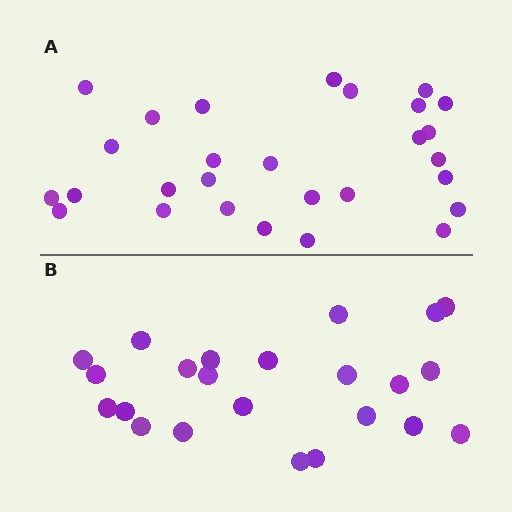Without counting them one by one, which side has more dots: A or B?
Region A (the top region) has more dots.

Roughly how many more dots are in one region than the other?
Region A has about 5 more dots than region B.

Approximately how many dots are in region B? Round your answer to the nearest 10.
About 20 dots. (The exact count is 23, which rounds to 20.)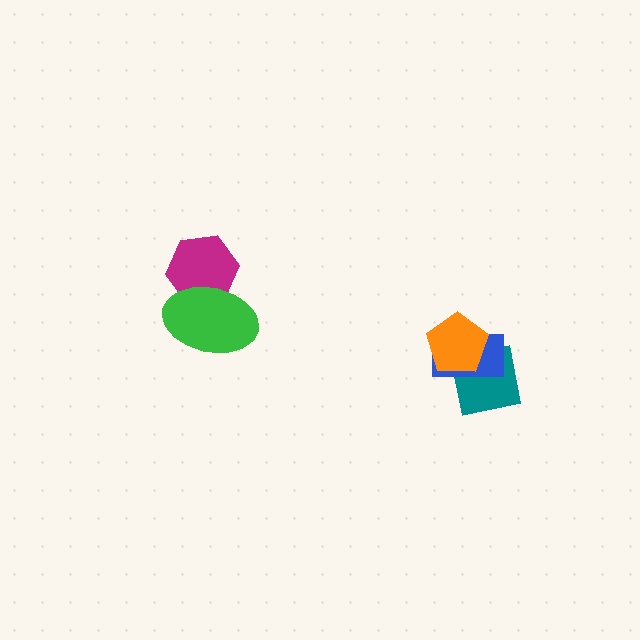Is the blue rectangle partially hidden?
Yes, it is partially covered by another shape.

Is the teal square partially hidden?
Yes, it is partially covered by another shape.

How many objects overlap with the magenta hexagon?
1 object overlaps with the magenta hexagon.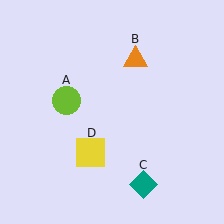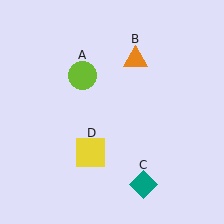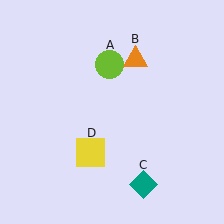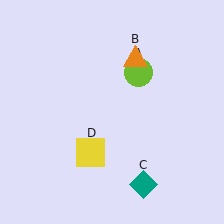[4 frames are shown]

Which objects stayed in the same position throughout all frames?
Orange triangle (object B) and teal diamond (object C) and yellow square (object D) remained stationary.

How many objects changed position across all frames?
1 object changed position: lime circle (object A).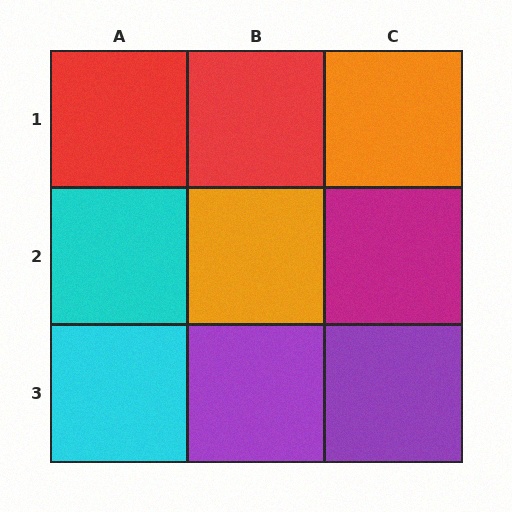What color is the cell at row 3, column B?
Purple.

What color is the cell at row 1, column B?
Red.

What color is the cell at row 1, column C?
Orange.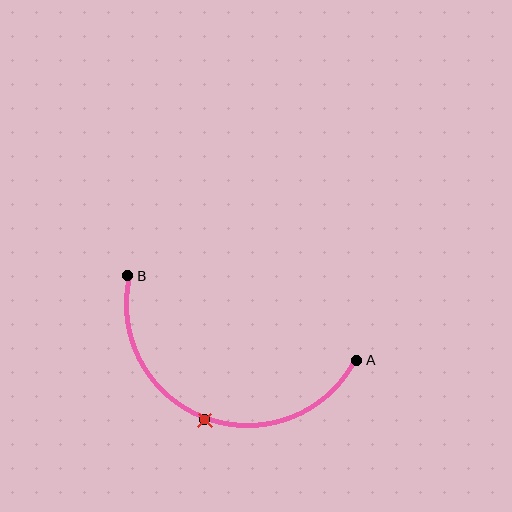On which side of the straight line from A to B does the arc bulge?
The arc bulges below the straight line connecting A and B.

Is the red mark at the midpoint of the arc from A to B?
Yes. The red mark lies on the arc at equal arc-length from both A and B — it is the arc midpoint.